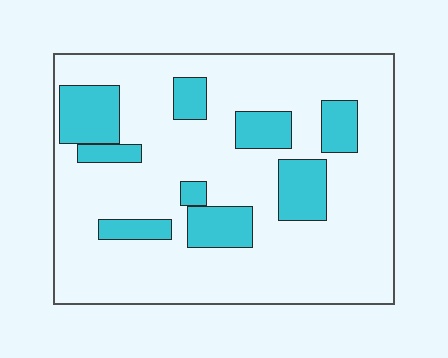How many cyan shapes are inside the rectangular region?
9.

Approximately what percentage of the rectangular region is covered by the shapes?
Approximately 20%.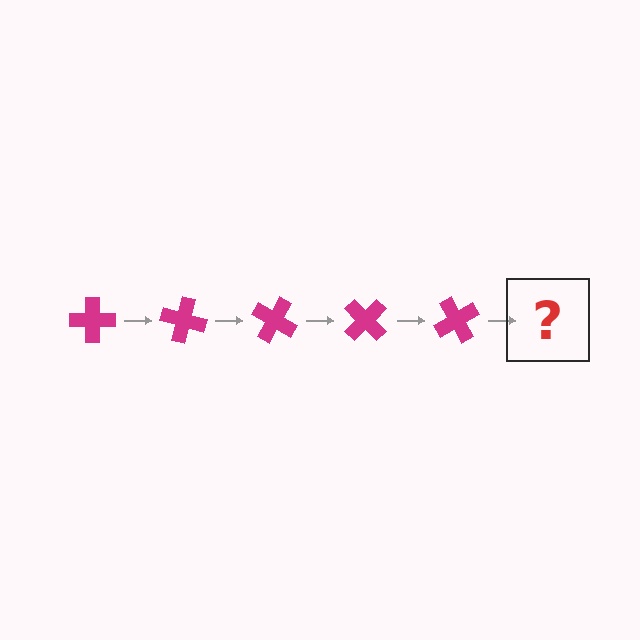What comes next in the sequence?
The next element should be a magenta cross rotated 75 degrees.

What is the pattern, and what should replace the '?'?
The pattern is that the cross rotates 15 degrees each step. The '?' should be a magenta cross rotated 75 degrees.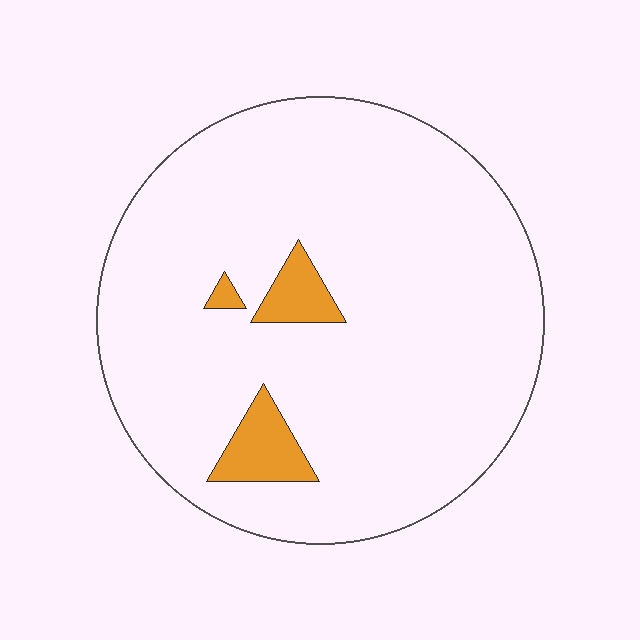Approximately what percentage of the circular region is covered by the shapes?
Approximately 5%.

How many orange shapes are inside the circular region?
3.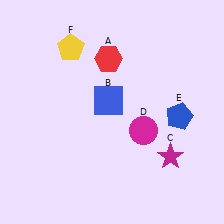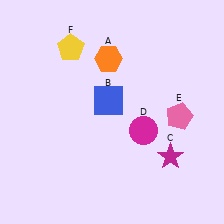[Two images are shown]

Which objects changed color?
A changed from red to orange. E changed from blue to pink.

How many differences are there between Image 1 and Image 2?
There are 2 differences between the two images.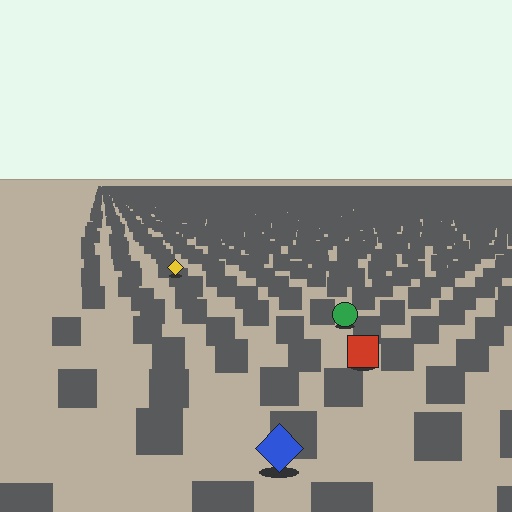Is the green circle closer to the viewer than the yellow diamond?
Yes. The green circle is closer — you can tell from the texture gradient: the ground texture is coarser near it.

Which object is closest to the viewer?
The blue diamond is closest. The texture marks near it are larger and more spread out.